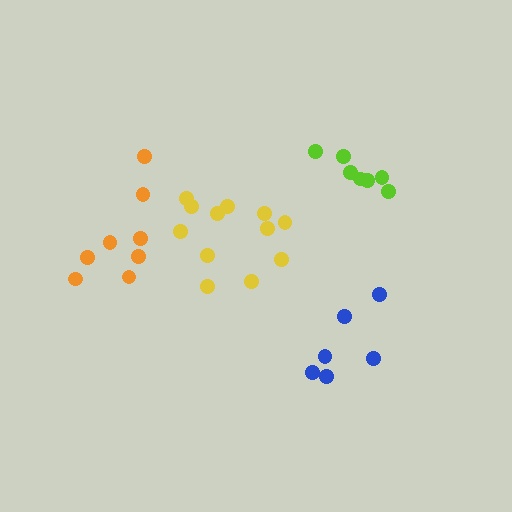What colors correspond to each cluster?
The clusters are colored: lime, orange, yellow, blue.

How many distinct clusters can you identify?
There are 4 distinct clusters.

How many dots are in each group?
Group 1: 7 dots, Group 2: 8 dots, Group 3: 12 dots, Group 4: 6 dots (33 total).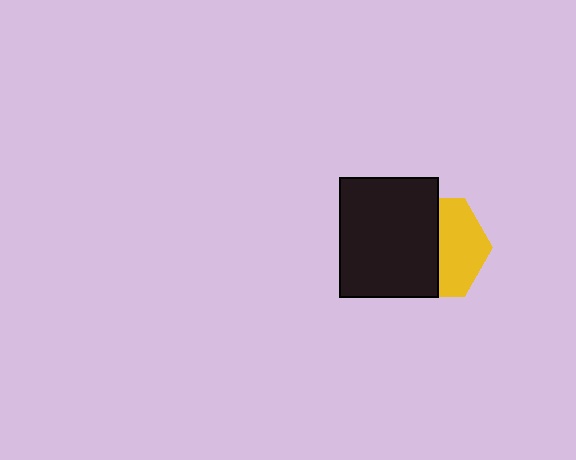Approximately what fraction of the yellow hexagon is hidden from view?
Roughly 54% of the yellow hexagon is hidden behind the black rectangle.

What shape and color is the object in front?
The object in front is a black rectangle.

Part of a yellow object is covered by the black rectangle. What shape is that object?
It is a hexagon.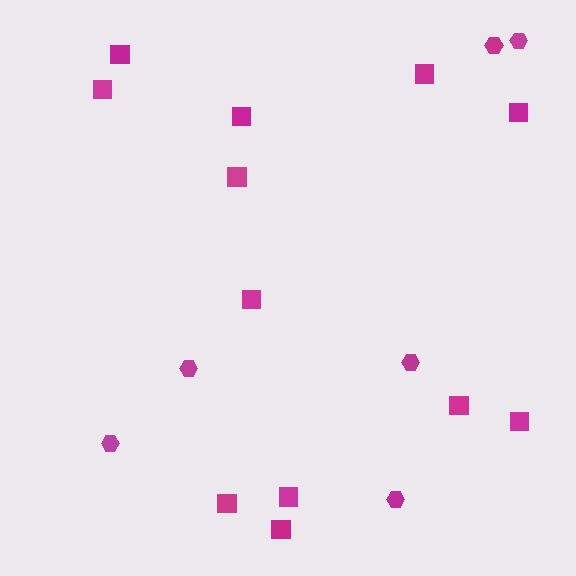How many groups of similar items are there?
There are 2 groups: one group of hexagons (6) and one group of squares (12).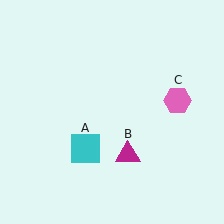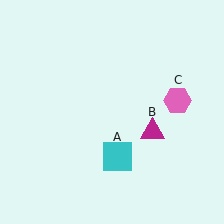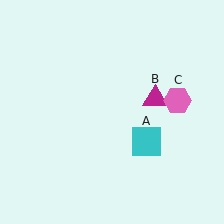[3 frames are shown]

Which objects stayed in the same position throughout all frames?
Pink hexagon (object C) remained stationary.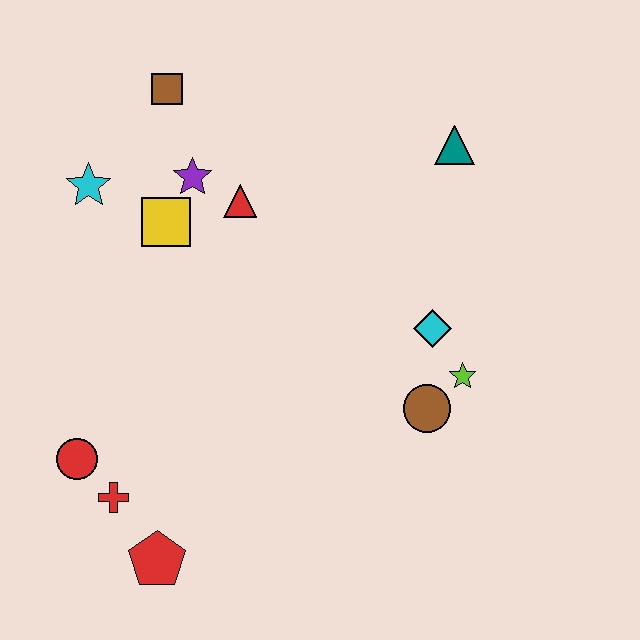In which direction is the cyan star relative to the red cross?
The cyan star is above the red cross.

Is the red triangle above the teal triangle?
No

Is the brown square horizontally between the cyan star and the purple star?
Yes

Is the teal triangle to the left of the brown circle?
No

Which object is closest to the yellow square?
The purple star is closest to the yellow square.